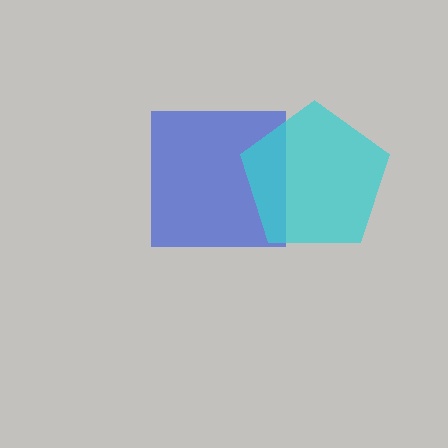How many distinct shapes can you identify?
There are 2 distinct shapes: a blue square, a cyan pentagon.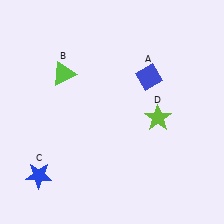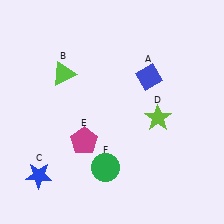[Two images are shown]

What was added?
A magenta pentagon (E), a green circle (F) were added in Image 2.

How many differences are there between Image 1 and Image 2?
There are 2 differences between the two images.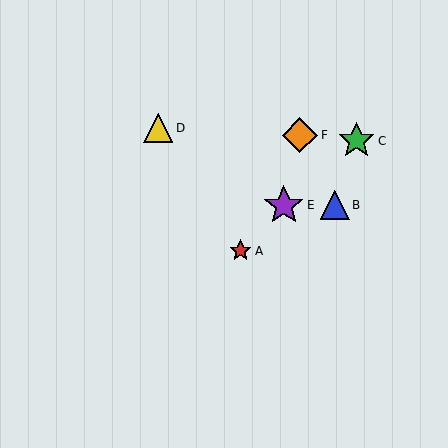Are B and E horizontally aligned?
Yes, both are at y≈205.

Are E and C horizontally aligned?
No, E is at y≈205 and C is at y≈141.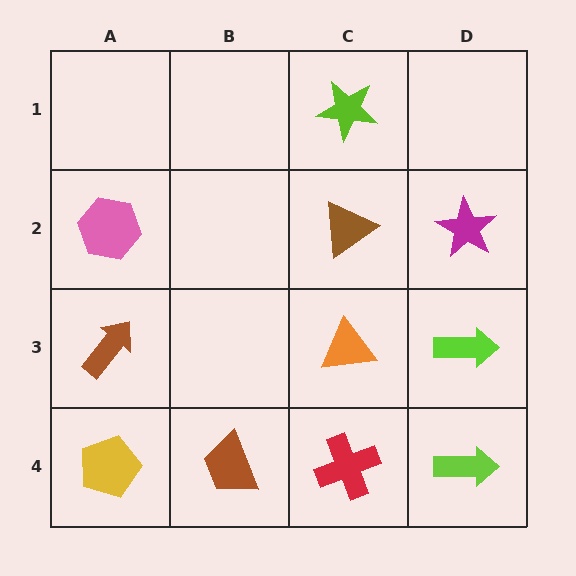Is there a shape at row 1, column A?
No, that cell is empty.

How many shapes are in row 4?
4 shapes.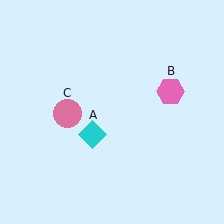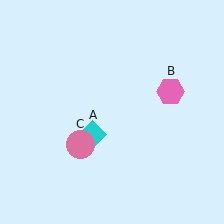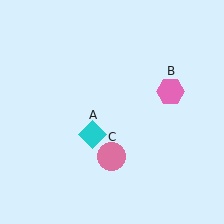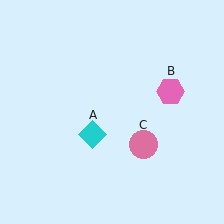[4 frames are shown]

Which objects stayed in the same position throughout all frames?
Cyan diamond (object A) and pink hexagon (object B) remained stationary.